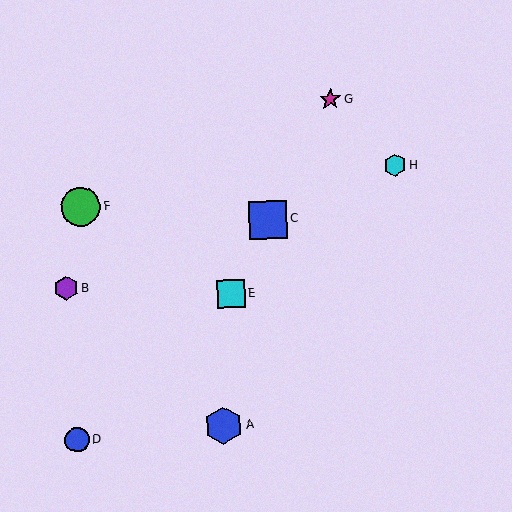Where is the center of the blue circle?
The center of the blue circle is at (77, 440).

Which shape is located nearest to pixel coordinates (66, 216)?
The green circle (labeled F) at (81, 207) is nearest to that location.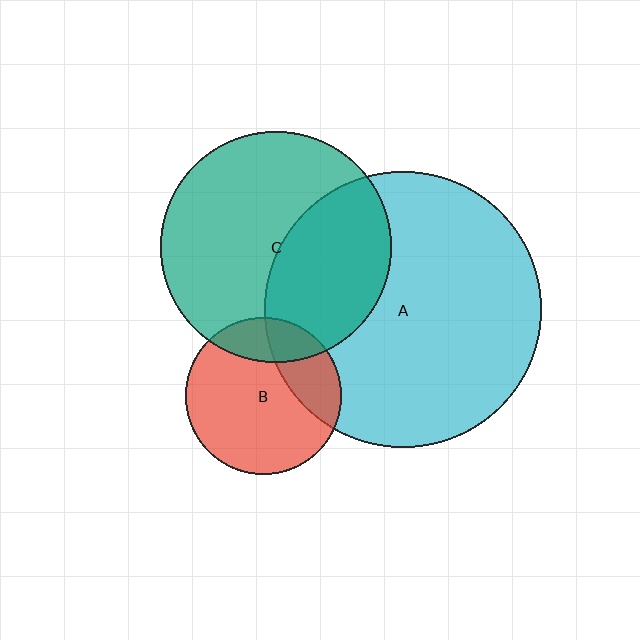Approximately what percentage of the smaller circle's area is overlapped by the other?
Approximately 25%.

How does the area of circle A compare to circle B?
Approximately 3.1 times.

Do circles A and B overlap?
Yes.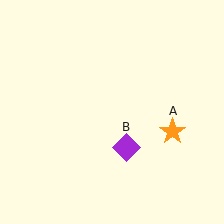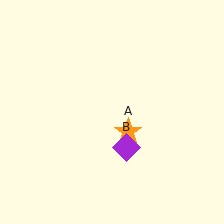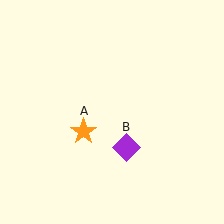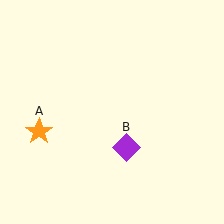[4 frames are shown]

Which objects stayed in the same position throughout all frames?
Purple diamond (object B) remained stationary.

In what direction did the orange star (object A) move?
The orange star (object A) moved left.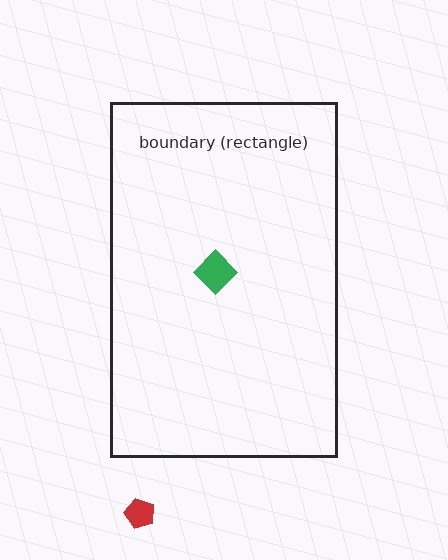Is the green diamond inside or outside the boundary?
Inside.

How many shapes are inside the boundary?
1 inside, 1 outside.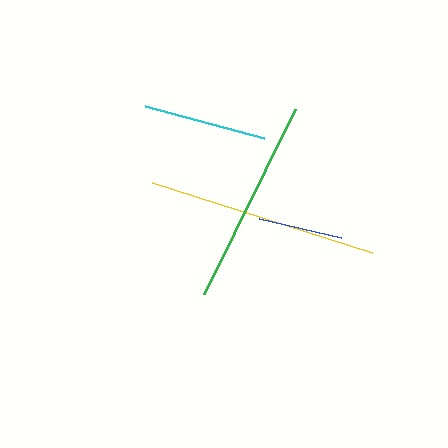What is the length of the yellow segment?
The yellow segment is approximately 231 pixels long.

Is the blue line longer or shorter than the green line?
The green line is longer than the blue line.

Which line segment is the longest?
The yellow line is the longest at approximately 231 pixels.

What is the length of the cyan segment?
The cyan segment is approximately 123 pixels long.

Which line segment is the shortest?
The blue line is the shortest at approximately 84 pixels.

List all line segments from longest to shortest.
From longest to shortest: yellow, green, cyan, blue.